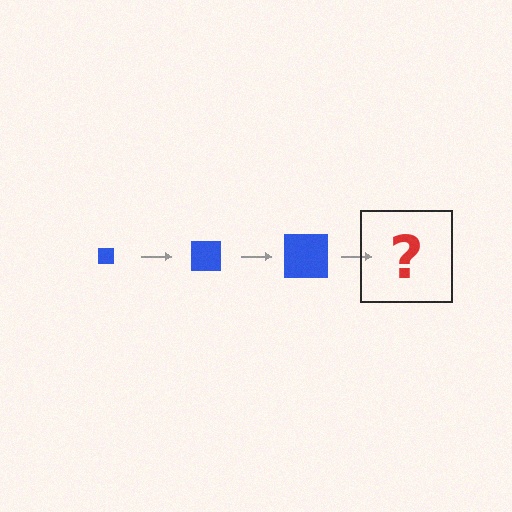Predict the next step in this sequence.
The next step is a blue square, larger than the previous one.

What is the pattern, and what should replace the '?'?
The pattern is that the square gets progressively larger each step. The '?' should be a blue square, larger than the previous one.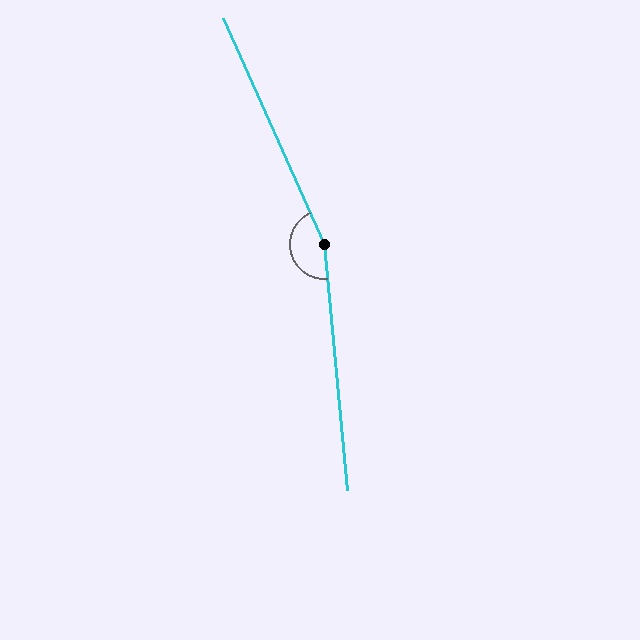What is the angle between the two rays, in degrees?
Approximately 161 degrees.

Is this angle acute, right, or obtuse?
It is obtuse.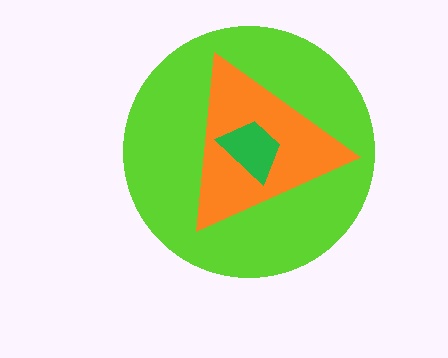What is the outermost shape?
The lime circle.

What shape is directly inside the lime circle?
The orange triangle.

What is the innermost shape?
The green trapezoid.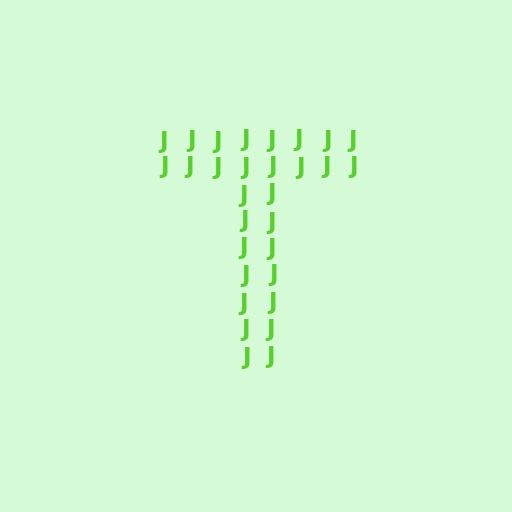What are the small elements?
The small elements are letter J's.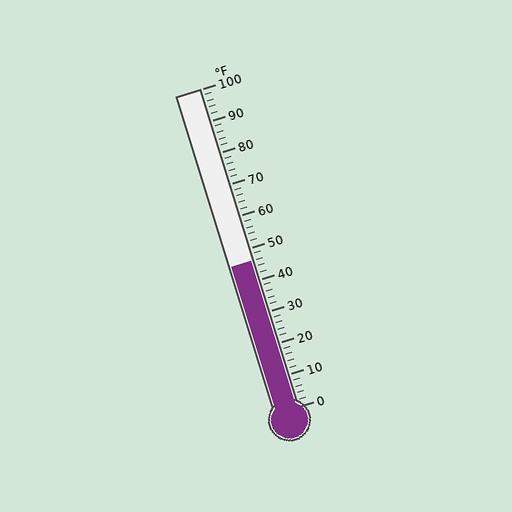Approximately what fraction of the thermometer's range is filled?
The thermometer is filled to approximately 45% of its range.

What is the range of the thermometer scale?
The thermometer scale ranges from 0°F to 100°F.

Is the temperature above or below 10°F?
The temperature is above 10°F.